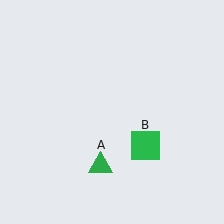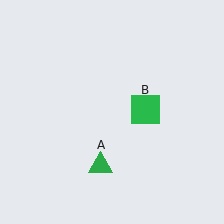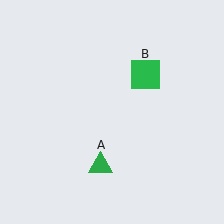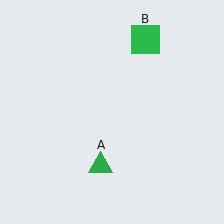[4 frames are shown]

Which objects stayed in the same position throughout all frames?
Green triangle (object A) remained stationary.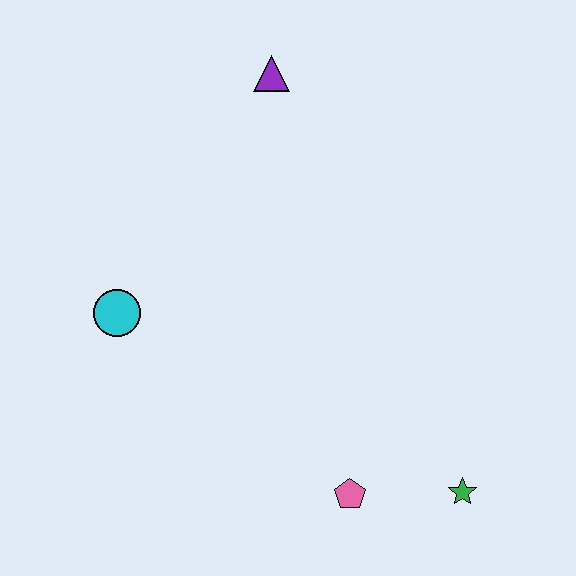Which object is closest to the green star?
The pink pentagon is closest to the green star.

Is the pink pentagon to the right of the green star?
No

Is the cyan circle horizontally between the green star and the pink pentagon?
No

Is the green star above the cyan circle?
No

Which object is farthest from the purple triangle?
The green star is farthest from the purple triangle.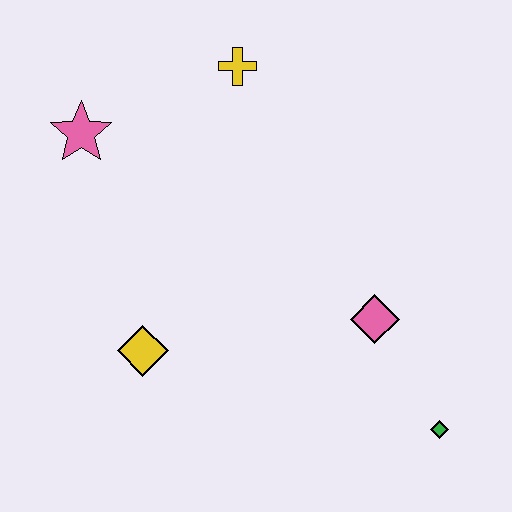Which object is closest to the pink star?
The yellow cross is closest to the pink star.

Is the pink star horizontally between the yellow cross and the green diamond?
No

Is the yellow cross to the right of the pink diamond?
No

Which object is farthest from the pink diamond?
The pink star is farthest from the pink diamond.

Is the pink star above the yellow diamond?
Yes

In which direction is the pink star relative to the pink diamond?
The pink star is to the left of the pink diamond.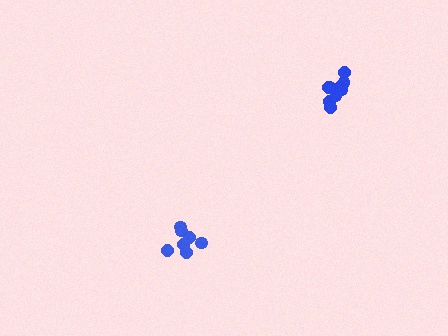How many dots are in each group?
Group 1: 7 dots, Group 2: 9 dots (16 total).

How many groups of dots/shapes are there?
There are 2 groups.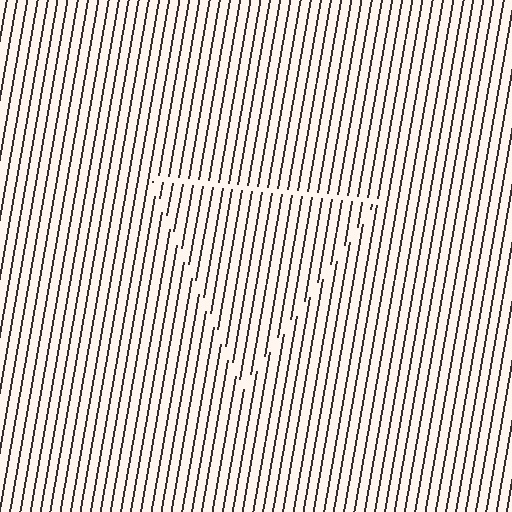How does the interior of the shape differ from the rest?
The interior of the shape contains the same grating, shifted by half a period — the contour is defined by the phase discontinuity where line-ends from the inner and outer gratings abut.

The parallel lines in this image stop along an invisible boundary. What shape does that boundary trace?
An illusory triangle. The interior of the shape contains the same grating, shifted by half a period — the contour is defined by the phase discontinuity where line-ends from the inner and outer gratings abut.